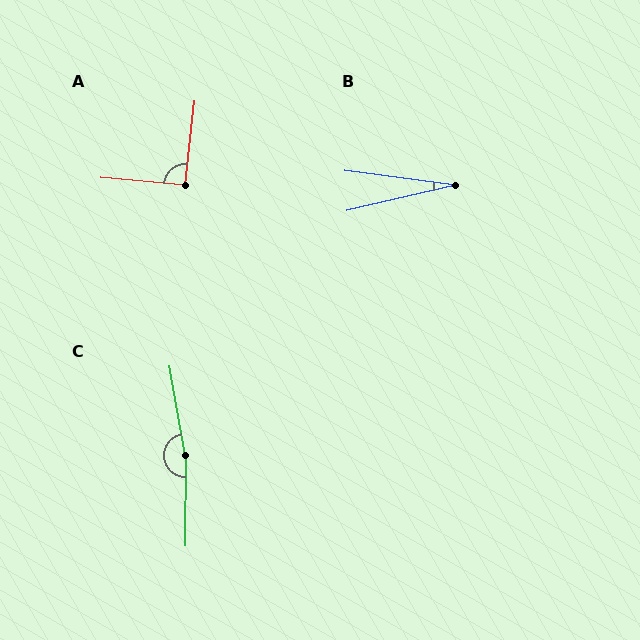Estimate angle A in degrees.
Approximately 91 degrees.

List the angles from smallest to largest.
B (21°), A (91°), C (170°).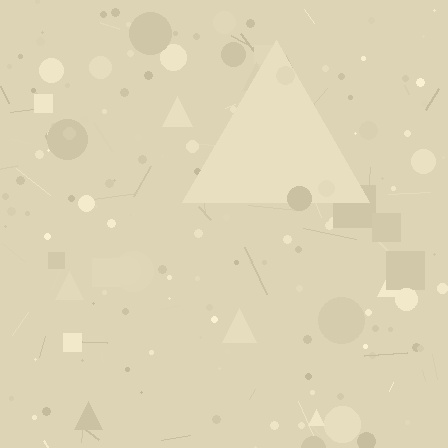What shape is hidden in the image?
A triangle is hidden in the image.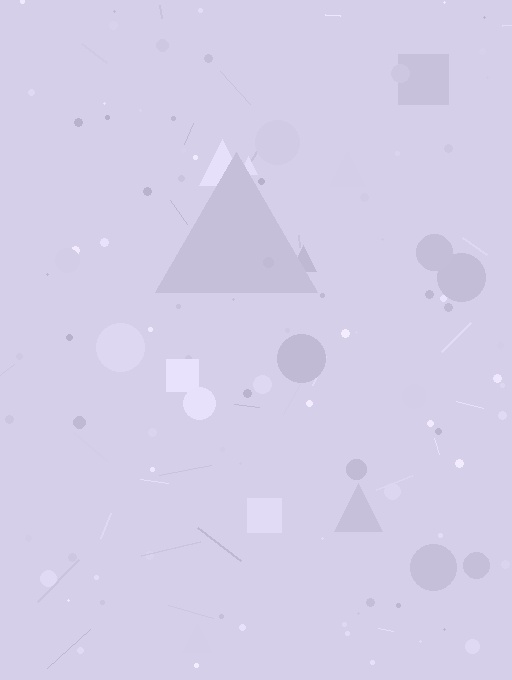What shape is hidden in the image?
A triangle is hidden in the image.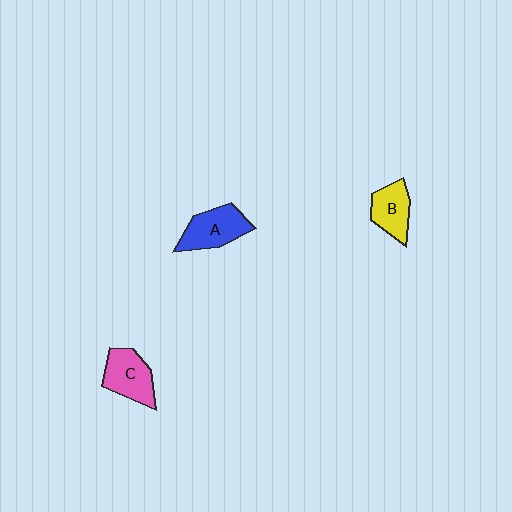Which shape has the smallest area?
Shape B (yellow).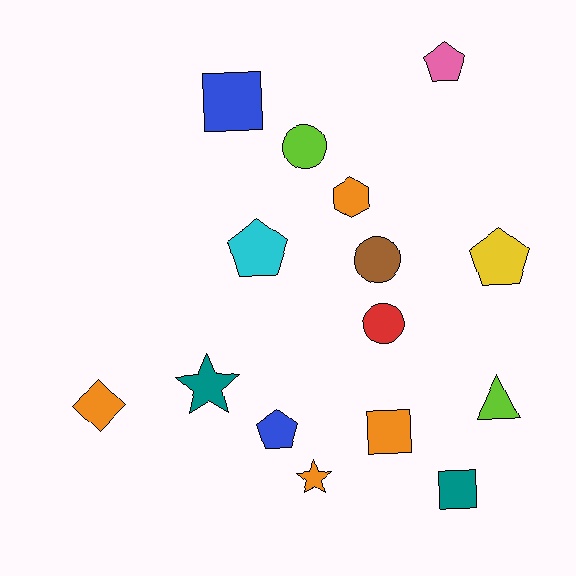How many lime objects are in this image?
There are 2 lime objects.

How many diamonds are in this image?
There is 1 diamond.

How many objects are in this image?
There are 15 objects.